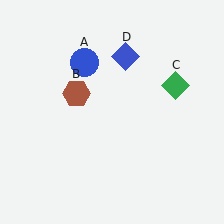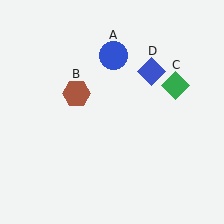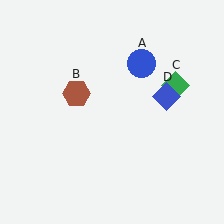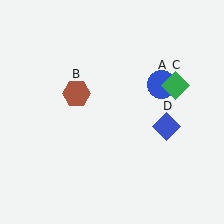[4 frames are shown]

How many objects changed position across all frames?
2 objects changed position: blue circle (object A), blue diamond (object D).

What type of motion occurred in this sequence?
The blue circle (object A), blue diamond (object D) rotated clockwise around the center of the scene.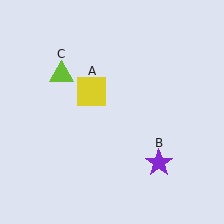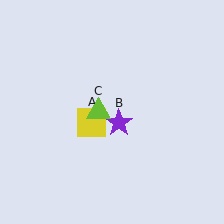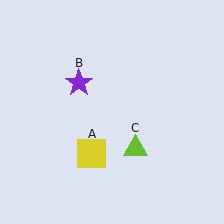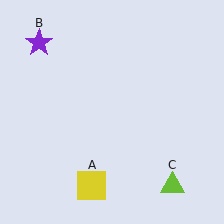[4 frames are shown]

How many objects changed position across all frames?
3 objects changed position: yellow square (object A), purple star (object B), lime triangle (object C).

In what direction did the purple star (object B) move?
The purple star (object B) moved up and to the left.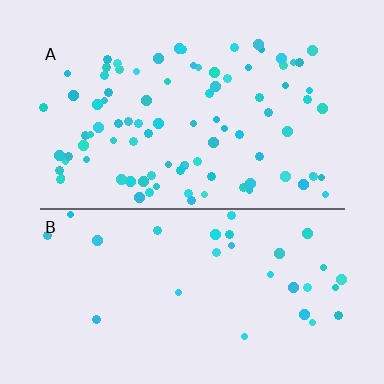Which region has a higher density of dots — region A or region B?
A (the top).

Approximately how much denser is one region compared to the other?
Approximately 3.1× — region A over region B.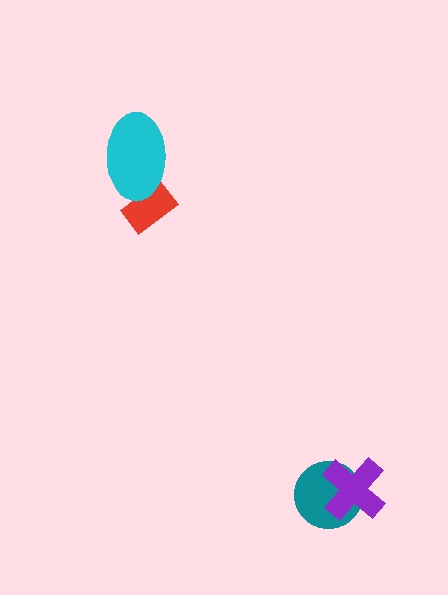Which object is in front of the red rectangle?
The cyan ellipse is in front of the red rectangle.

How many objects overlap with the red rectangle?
1 object overlaps with the red rectangle.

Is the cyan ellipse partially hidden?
No, no other shape covers it.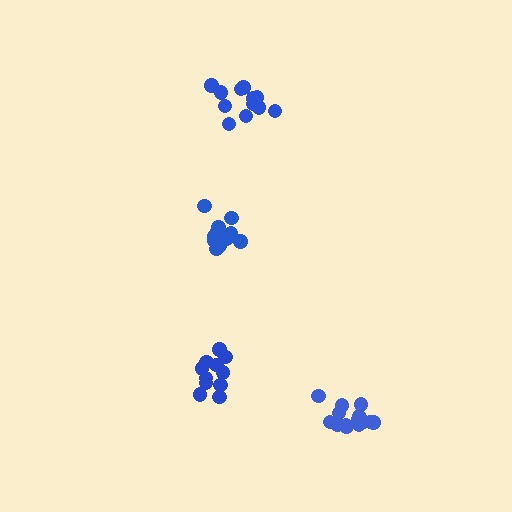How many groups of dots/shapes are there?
There are 4 groups.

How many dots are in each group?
Group 1: 15 dots, Group 2: 11 dots, Group 3: 12 dots, Group 4: 11 dots (49 total).